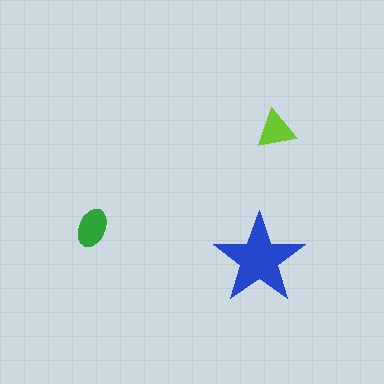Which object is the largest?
The blue star.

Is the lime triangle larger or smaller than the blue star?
Smaller.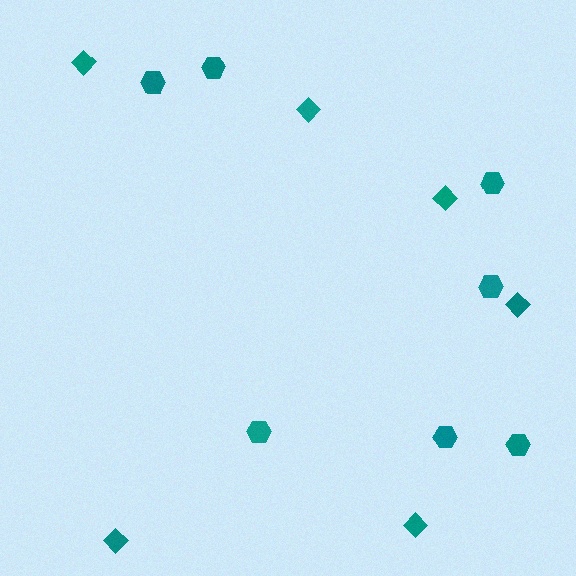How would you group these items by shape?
There are 2 groups: one group of hexagons (7) and one group of diamonds (6).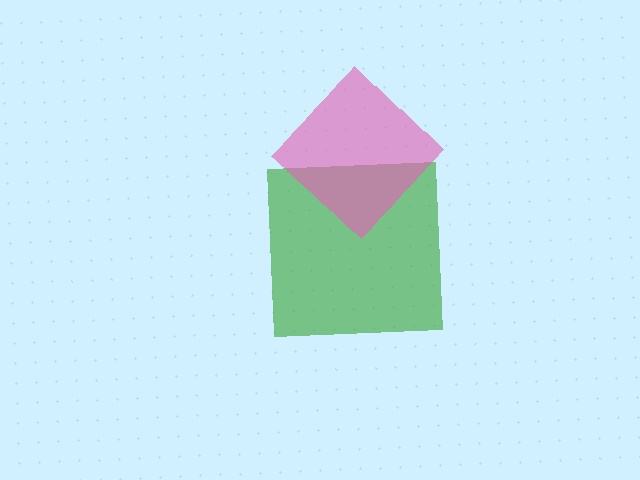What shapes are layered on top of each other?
The layered shapes are: a green square, a pink diamond.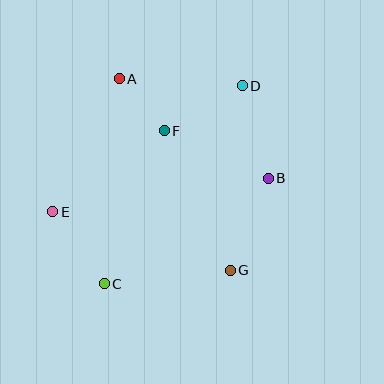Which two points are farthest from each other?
Points C and D are farthest from each other.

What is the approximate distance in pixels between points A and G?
The distance between A and G is approximately 222 pixels.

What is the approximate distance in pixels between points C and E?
The distance between C and E is approximately 88 pixels.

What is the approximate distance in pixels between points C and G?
The distance between C and G is approximately 127 pixels.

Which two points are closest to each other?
Points A and F are closest to each other.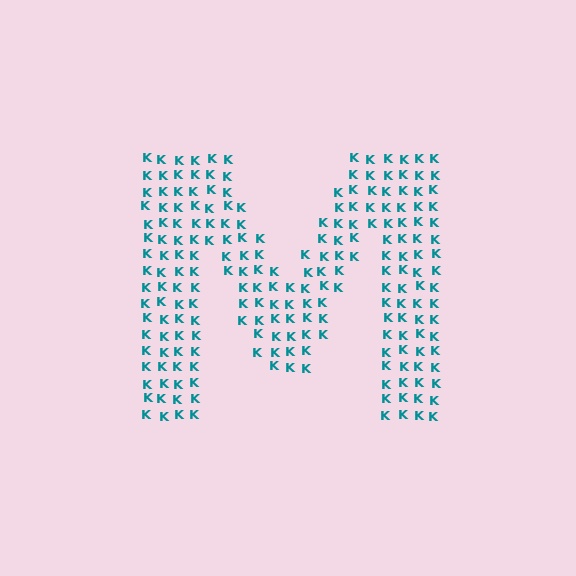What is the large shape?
The large shape is the letter M.